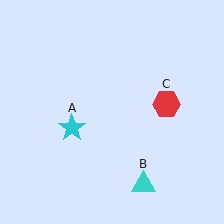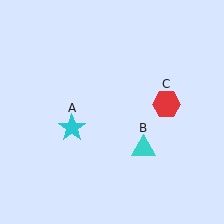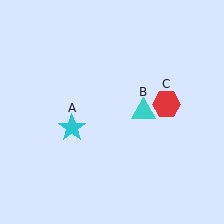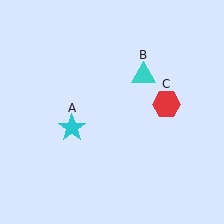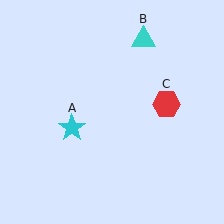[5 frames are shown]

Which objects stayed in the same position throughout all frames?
Cyan star (object A) and red hexagon (object C) remained stationary.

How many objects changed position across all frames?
1 object changed position: cyan triangle (object B).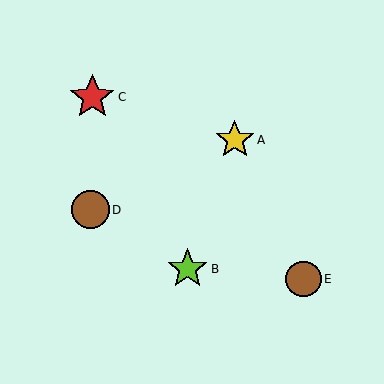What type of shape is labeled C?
Shape C is a red star.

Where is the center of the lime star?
The center of the lime star is at (187, 269).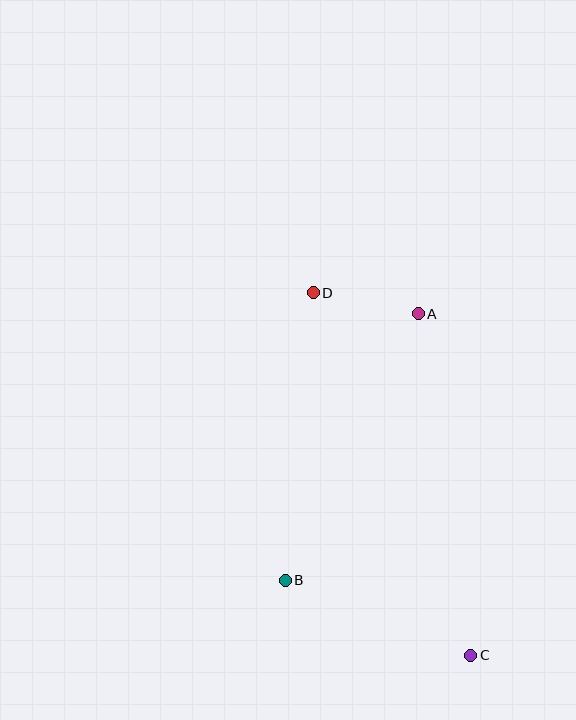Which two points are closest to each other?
Points A and D are closest to each other.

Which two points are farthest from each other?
Points C and D are farthest from each other.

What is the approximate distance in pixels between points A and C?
The distance between A and C is approximately 346 pixels.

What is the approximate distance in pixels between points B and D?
The distance between B and D is approximately 289 pixels.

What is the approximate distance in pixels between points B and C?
The distance between B and C is approximately 200 pixels.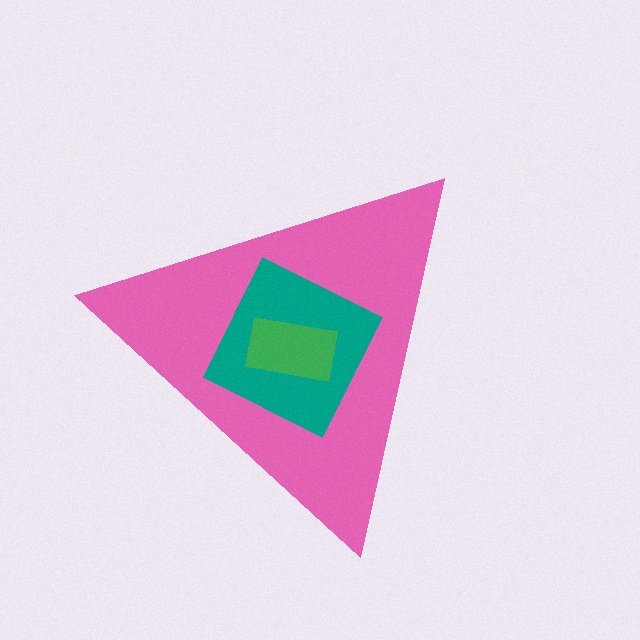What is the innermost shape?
The green rectangle.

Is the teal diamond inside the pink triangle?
Yes.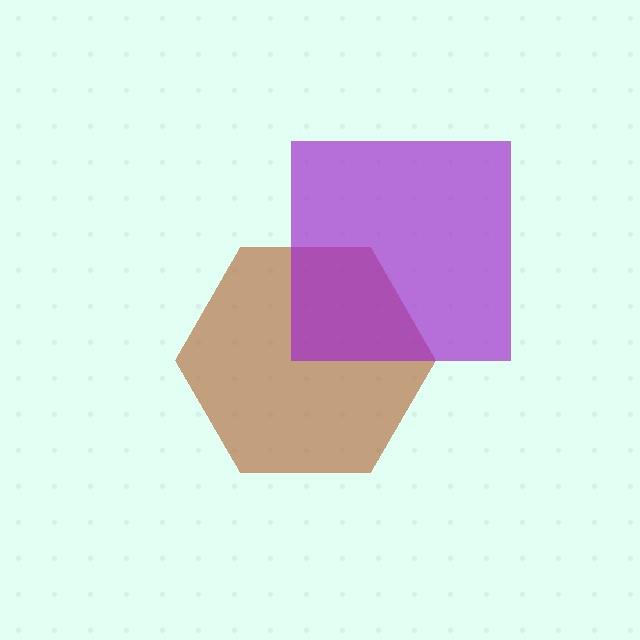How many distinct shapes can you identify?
There are 2 distinct shapes: a brown hexagon, a purple square.